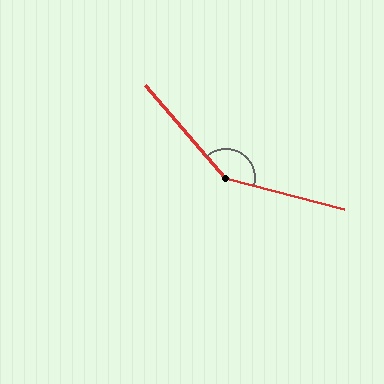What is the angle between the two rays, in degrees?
Approximately 145 degrees.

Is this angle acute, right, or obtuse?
It is obtuse.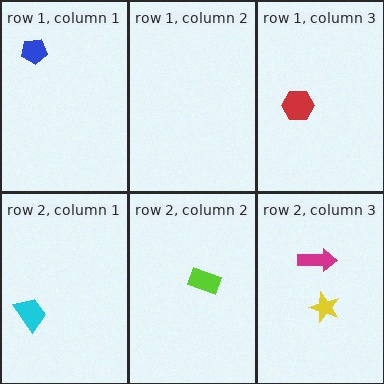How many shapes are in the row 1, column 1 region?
1.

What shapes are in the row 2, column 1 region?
The cyan trapezoid.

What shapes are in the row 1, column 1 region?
The blue pentagon.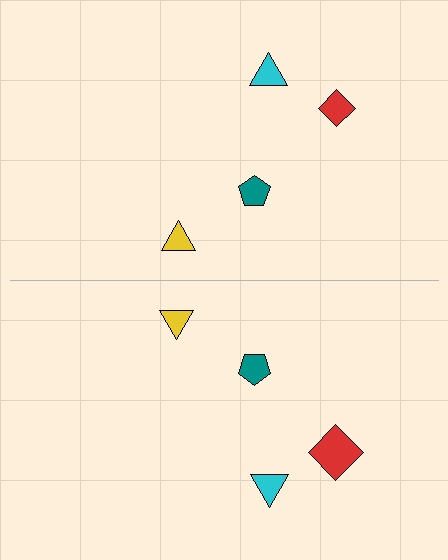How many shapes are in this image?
There are 8 shapes in this image.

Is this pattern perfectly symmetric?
No, the pattern is not perfectly symmetric. The red diamond on the bottom side has a different size than its mirror counterpart.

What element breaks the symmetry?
The red diamond on the bottom side has a different size than its mirror counterpart.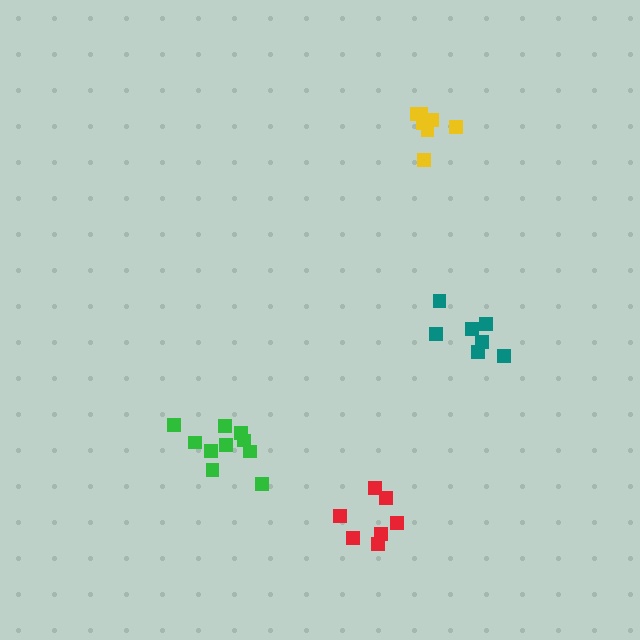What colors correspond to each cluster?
The clusters are colored: red, green, teal, yellow.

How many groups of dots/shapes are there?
There are 4 groups.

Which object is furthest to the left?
The green cluster is leftmost.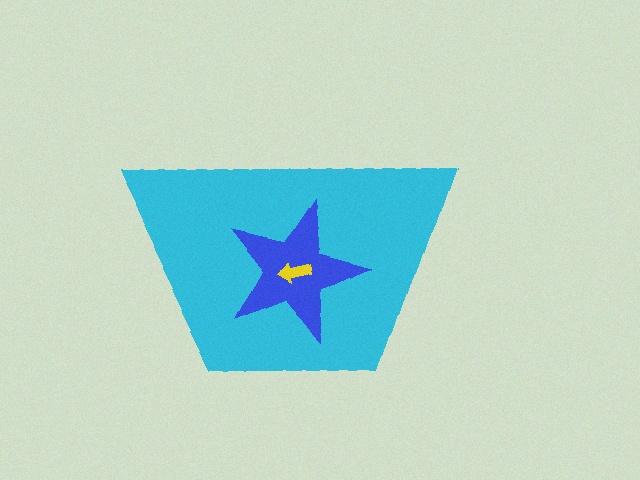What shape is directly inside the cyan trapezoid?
The blue star.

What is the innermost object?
The yellow arrow.